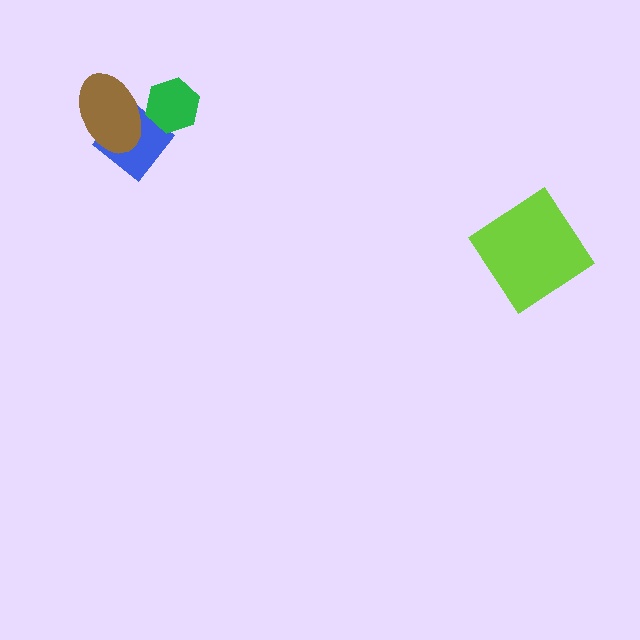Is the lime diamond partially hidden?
No, no other shape covers it.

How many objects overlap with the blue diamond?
2 objects overlap with the blue diamond.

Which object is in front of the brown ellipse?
The green hexagon is in front of the brown ellipse.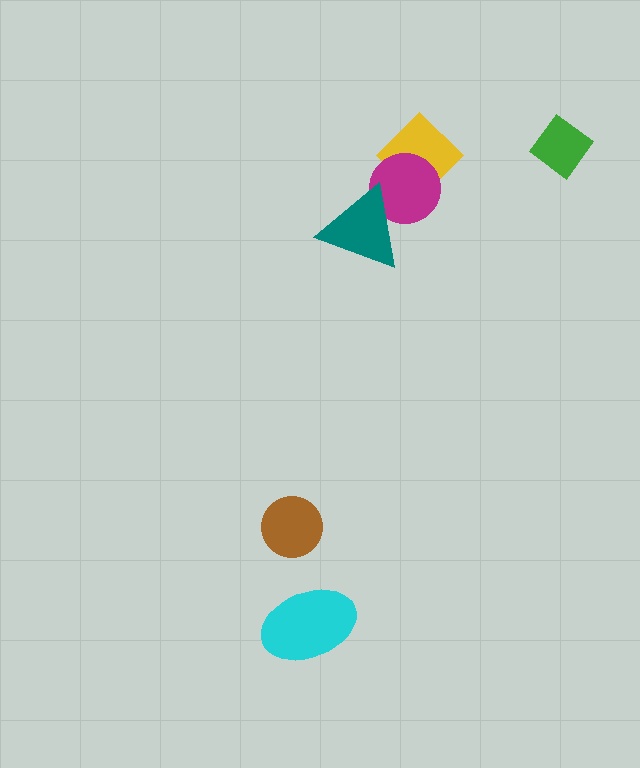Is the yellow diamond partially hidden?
Yes, it is partially covered by another shape.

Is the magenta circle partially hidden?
Yes, it is partially covered by another shape.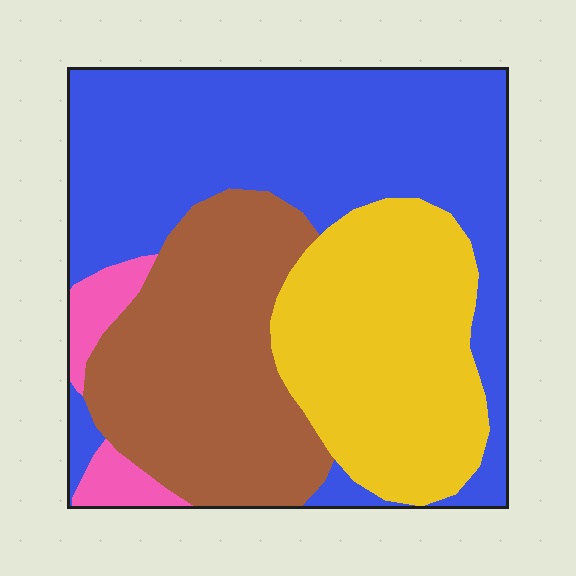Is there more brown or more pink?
Brown.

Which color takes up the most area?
Blue, at roughly 40%.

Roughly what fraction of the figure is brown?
Brown covers roughly 25% of the figure.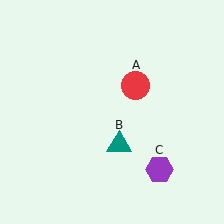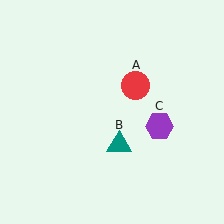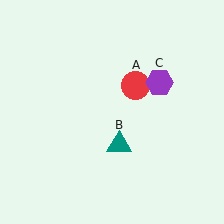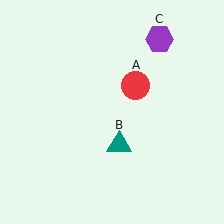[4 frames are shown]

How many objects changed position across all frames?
1 object changed position: purple hexagon (object C).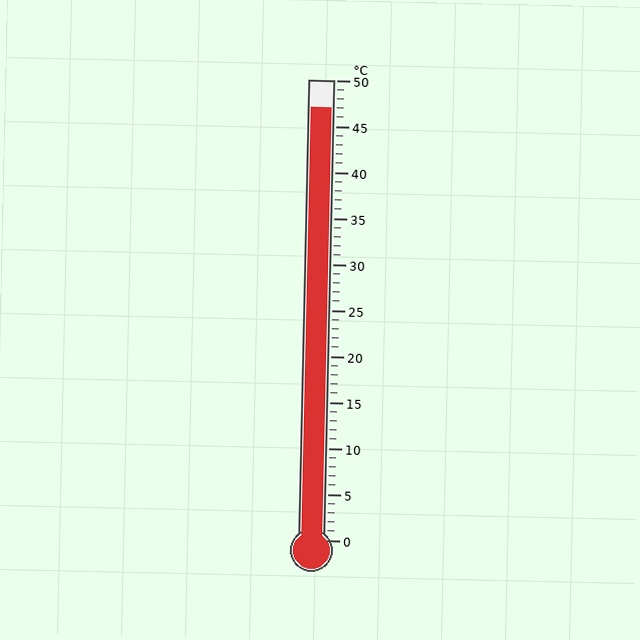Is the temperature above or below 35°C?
The temperature is above 35°C.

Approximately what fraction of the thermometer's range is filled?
The thermometer is filled to approximately 95% of its range.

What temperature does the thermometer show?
The thermometer shows approximately 47°C.